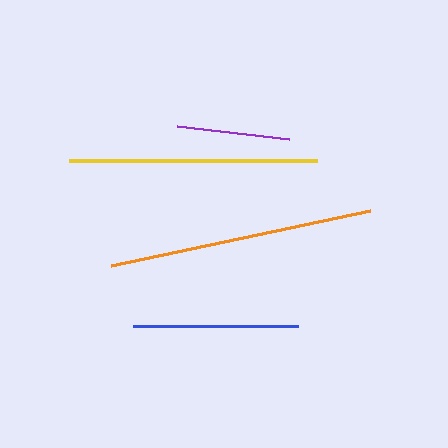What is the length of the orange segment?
The orange segment is approximately 265 pixels long.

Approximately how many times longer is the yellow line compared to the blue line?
The yellow line is approximately 1.5 times the length of the blue line.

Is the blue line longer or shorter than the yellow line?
The yellow line is longer than the blue line.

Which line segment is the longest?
The orange line is the longest at approximately 265 pixels.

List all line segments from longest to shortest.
From longest to shortest: orange, yellow, blue, purple.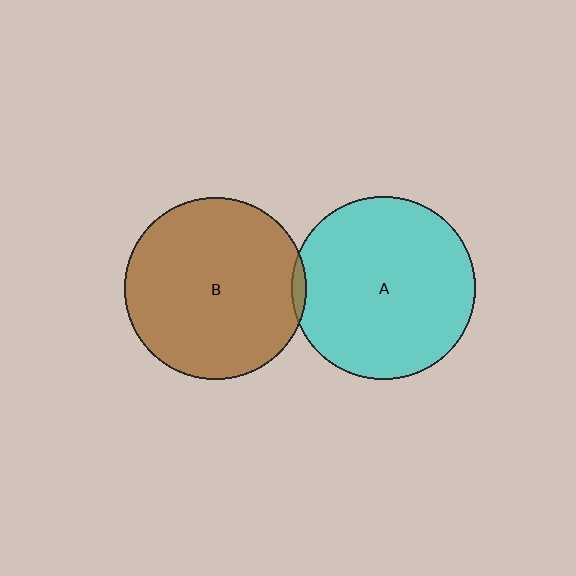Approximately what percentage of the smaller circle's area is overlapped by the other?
Approximately 5%.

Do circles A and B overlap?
Yes.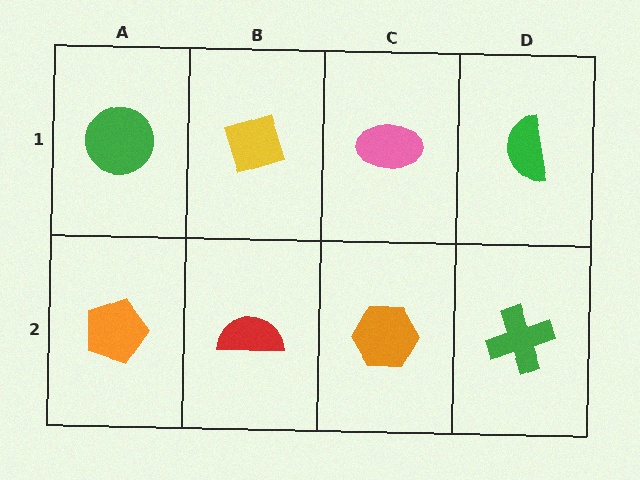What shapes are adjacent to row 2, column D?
A green semicircle (row 1, column D), an orange hexagon (row 2, column C).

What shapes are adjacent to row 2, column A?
A green circle (row 1, column A), a red semicircle (row 2, column B).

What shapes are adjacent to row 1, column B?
A red semicircle (row 2, column B), a green circle (row 1, column A), a pink ellipse (row 1, column C).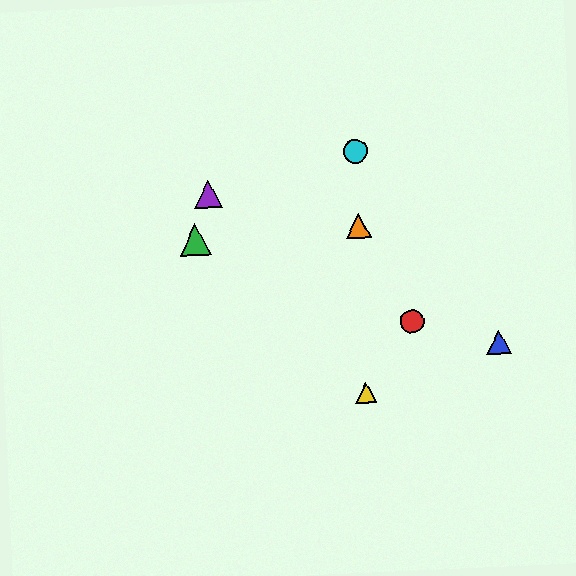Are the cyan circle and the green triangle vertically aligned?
No, the cyan circle is at x≈355 and the green triangle is at x≈196.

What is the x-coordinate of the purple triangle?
The purple triangle is at x≈208.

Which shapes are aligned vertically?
The yellow triangle, the orange triangle, the cyan circle are aligned vertically.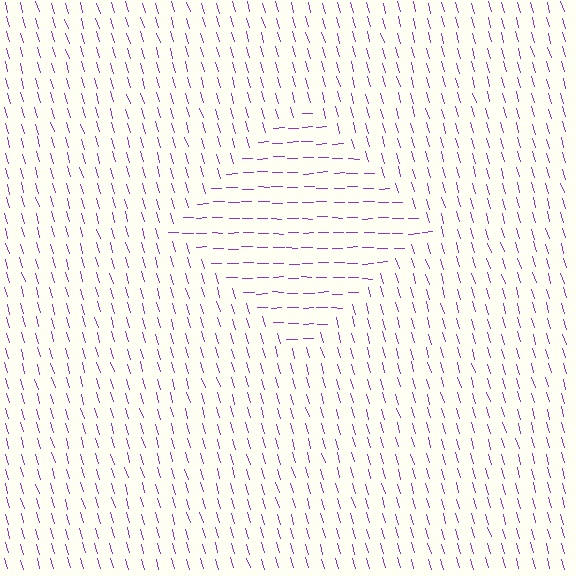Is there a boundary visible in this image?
Yes, there is a texture boundary formed by a change in line orientation.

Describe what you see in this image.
The image is filled with small purple line segments. A diamond region in the image has lines oriented differently from the surrounding lines, creating a visible texture boundary.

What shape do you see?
I see a diamond.